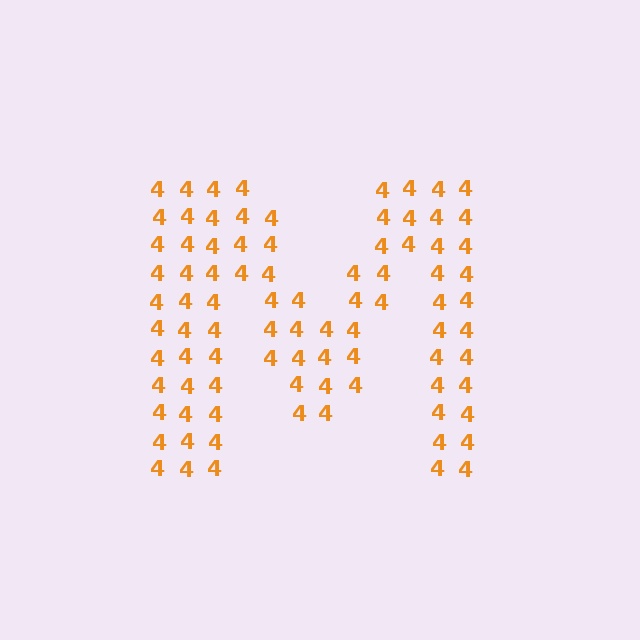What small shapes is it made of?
It is made of small digit 4's.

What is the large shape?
The large shape is the letter M.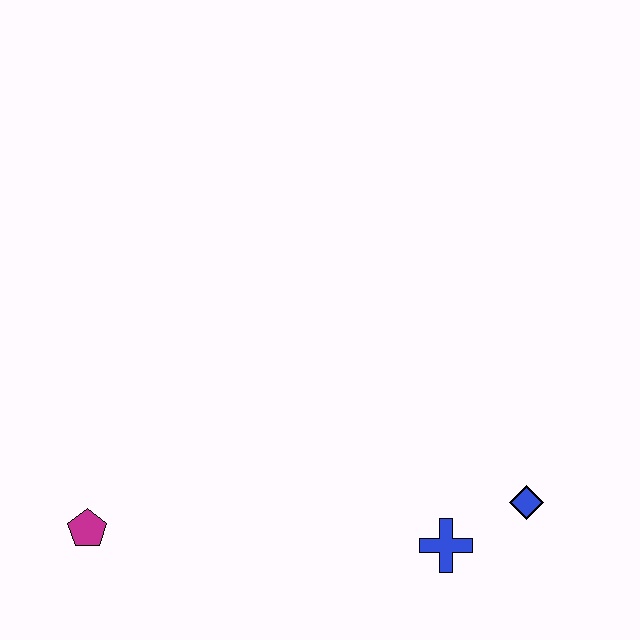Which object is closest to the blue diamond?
The blue cross is closest to the blue diamond.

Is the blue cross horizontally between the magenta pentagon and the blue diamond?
Yes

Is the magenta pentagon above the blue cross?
Yes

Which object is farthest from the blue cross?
The magenta pentagon is farthest from the blue cross.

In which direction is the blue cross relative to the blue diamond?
The blue cross is to the left of the blue diamond.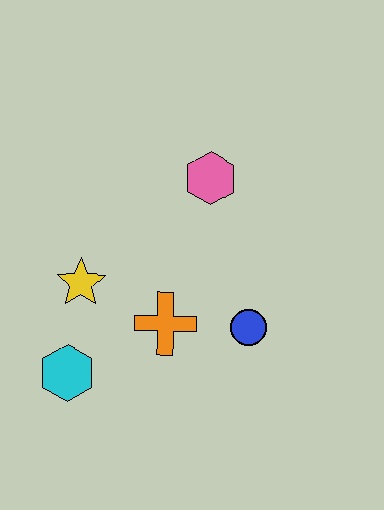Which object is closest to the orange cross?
The blue circle is closest to the orange cross.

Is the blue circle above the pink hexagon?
No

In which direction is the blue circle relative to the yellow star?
The blue circle is to the right of the yellow star.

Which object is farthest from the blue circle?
The cyan hexagon is farthest from the blue circle.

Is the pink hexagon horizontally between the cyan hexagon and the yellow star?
No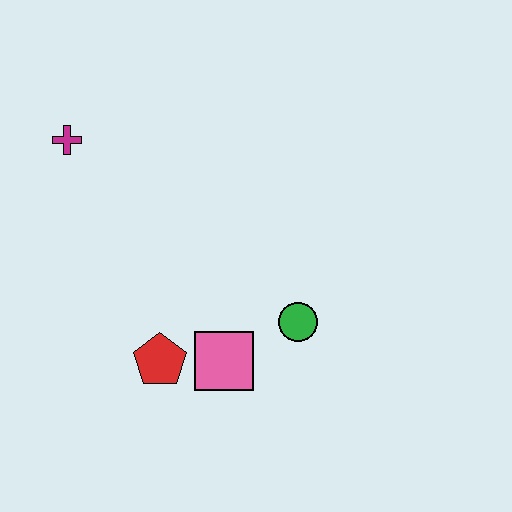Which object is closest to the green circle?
The pink square is closest to the green circle.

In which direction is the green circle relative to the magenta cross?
The green circle is to the right of the magenta cross.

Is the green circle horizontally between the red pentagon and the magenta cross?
No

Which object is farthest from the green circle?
The magenta cross is farthest from the green circle.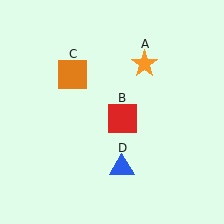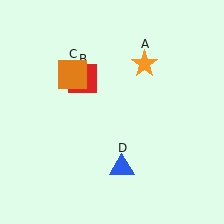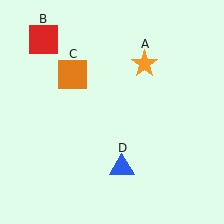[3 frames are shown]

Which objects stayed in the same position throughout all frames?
Orange star (object A) and orange square (object C) and blue triangle (object D) remained stationary.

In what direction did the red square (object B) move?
The red square (object B) moved up and to the left.